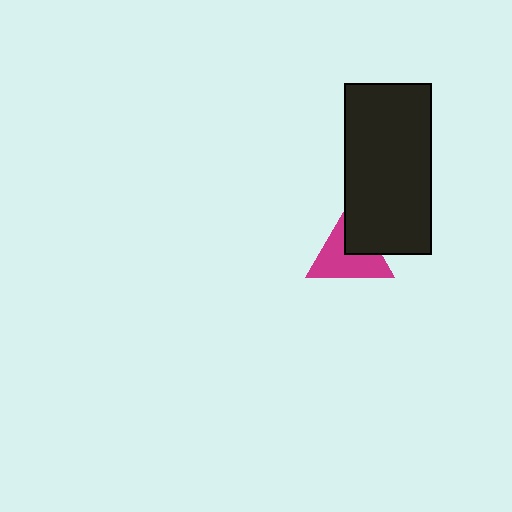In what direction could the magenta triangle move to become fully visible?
The magenta triangle could move toward the lower-left. That would shift it out from behind the black rectangle entirely.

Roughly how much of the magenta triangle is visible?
About half of it is visible (roughly 65%).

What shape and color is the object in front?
The object in front is a black rectangle.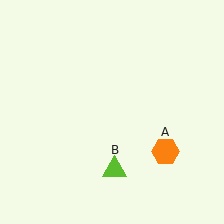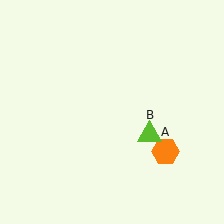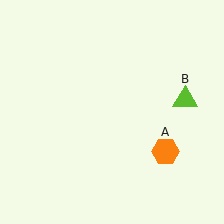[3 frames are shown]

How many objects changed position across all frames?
1 object changed position: lime triangle (object B).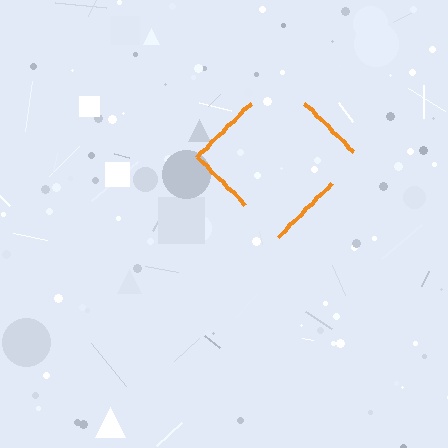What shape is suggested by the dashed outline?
The dashed outline suggests a diamond.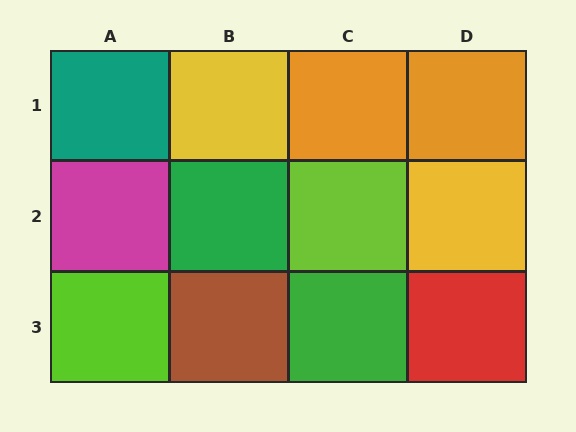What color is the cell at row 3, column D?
Red.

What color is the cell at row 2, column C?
Lime.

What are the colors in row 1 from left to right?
Teal, yellow, orange, orange.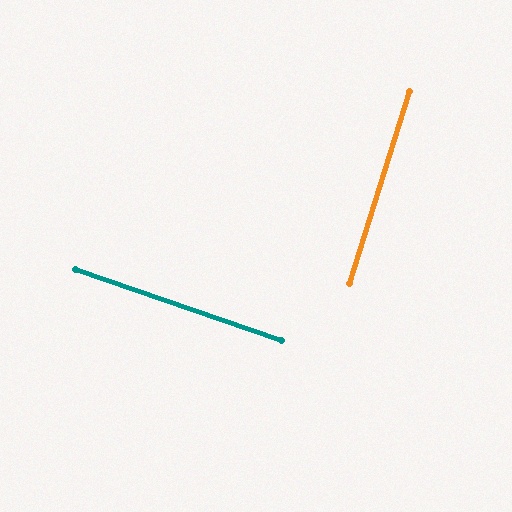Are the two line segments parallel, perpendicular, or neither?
Perpendicular — they meet at approximately 88°.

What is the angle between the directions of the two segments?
Approximately 88 degrees.